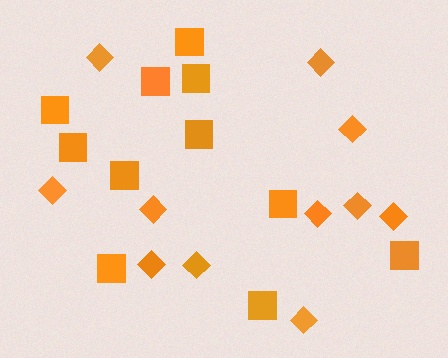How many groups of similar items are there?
There are 2 groups: one group of squares (11) and one group of diamonds (11).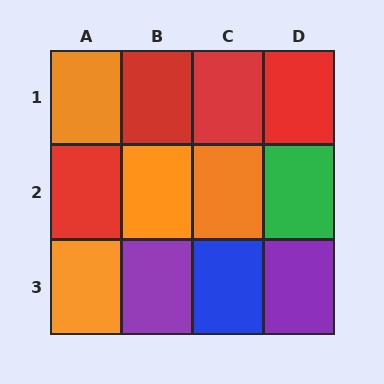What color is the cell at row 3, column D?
Purple.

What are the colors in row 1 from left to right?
Orange, red, red, red.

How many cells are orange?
4 cells are orange.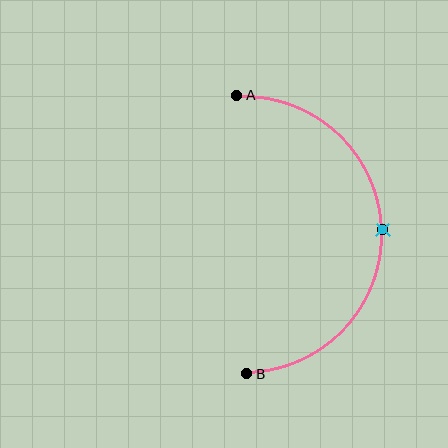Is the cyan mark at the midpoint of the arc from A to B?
Yes. The cyan mark lies on the arc at equal arc-length from both A and B — it is the arc midpoint.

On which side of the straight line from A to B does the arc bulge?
The arc bulges to the right of the straight line connecting A and B.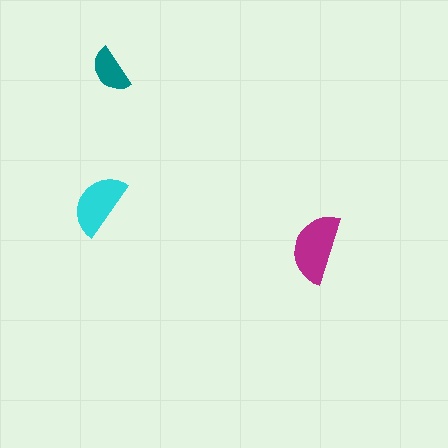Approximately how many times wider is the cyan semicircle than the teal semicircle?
About 1.5 times wider.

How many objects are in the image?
There are 3 objects in the image.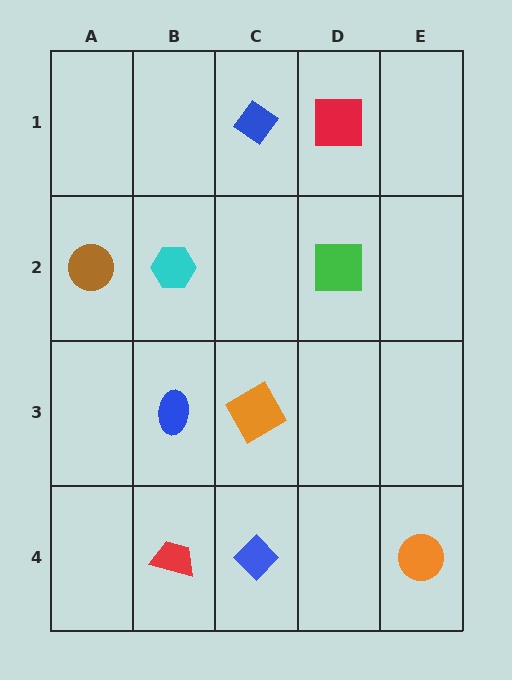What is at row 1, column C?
A blue diamond.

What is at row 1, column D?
A red square.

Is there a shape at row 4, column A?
No, that cell is empty.